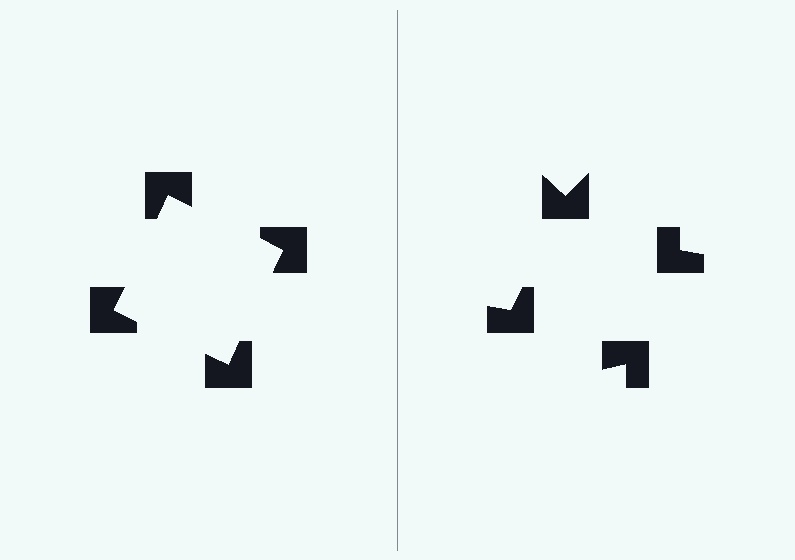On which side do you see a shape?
An illusory square appears on the left side. On the right side the wedge cuts are rotated, so no coherent shape forms.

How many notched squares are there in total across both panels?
8 — 4 on each side.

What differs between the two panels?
The notched squares are positioned identically on both sides; only the wedge orientations differ. On the left they align to a square; on the right they are misaligned.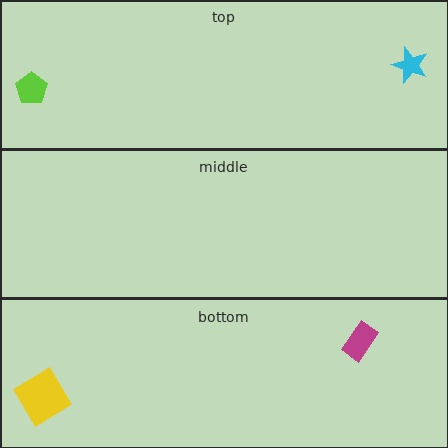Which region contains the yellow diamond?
The bottom region.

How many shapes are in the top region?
2.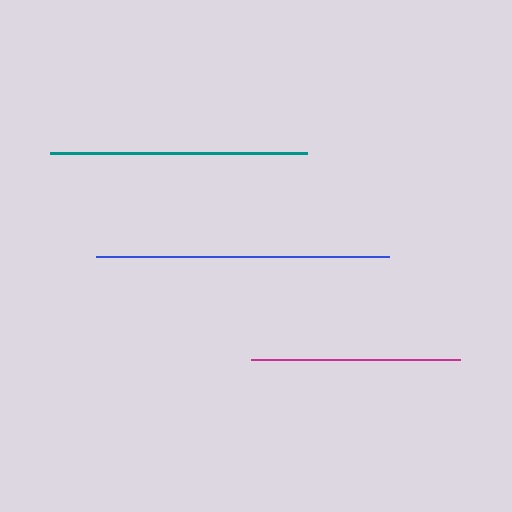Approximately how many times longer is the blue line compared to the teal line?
The blue line is approximately 1.1 times the length of the teal line.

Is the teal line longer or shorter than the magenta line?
The teal line is longer than the magenta line.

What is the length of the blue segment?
The blue segment is approximately 293 pixels long.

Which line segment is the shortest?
The magenta line is the shortest at approximately 209 pixels.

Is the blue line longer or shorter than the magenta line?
The blue line is longer than the magenta line.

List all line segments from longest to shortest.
From longest to shortest: blue, teal, magenta.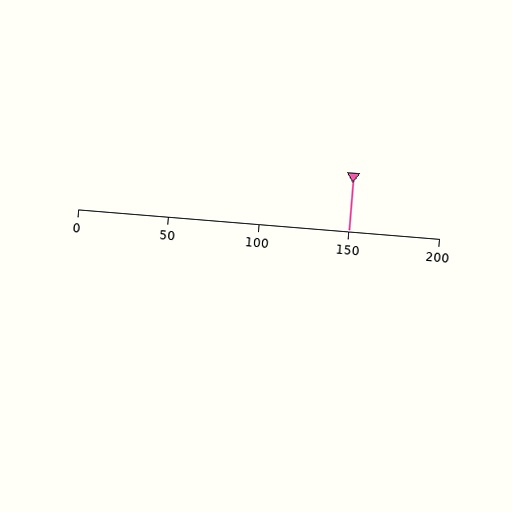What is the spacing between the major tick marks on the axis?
The major ticks are spaced 50 apart.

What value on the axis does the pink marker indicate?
The marker indicates approximately 150.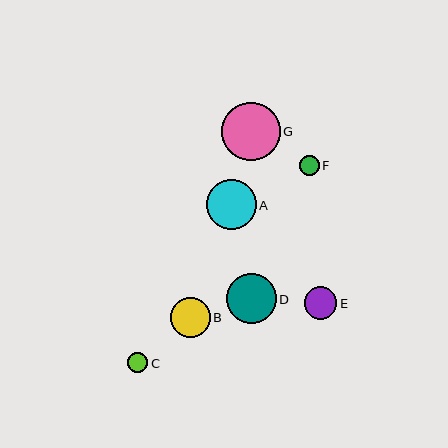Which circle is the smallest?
Circle C is the smallest with a size of approximately 20 pixels.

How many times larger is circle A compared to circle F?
Circle A is approximately 2.5 times the size of circle F.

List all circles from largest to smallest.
From largest to smallest: G, A, D, B, E, F, C.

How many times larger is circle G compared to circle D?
Circle G is approximately 1.2 times the size of circle D.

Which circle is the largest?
Circle G is the largest with a size of approximately 59 pixels.